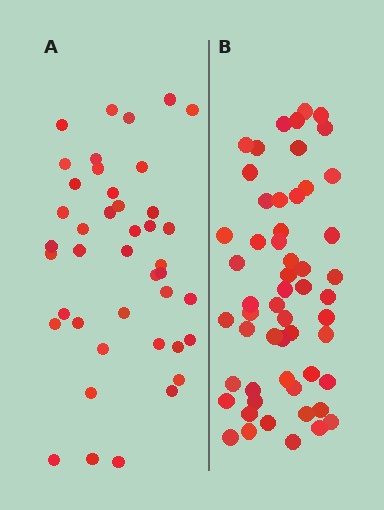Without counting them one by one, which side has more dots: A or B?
Region B (the right region) has more dots.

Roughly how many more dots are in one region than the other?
Region B has approximately 15 more dots than region A.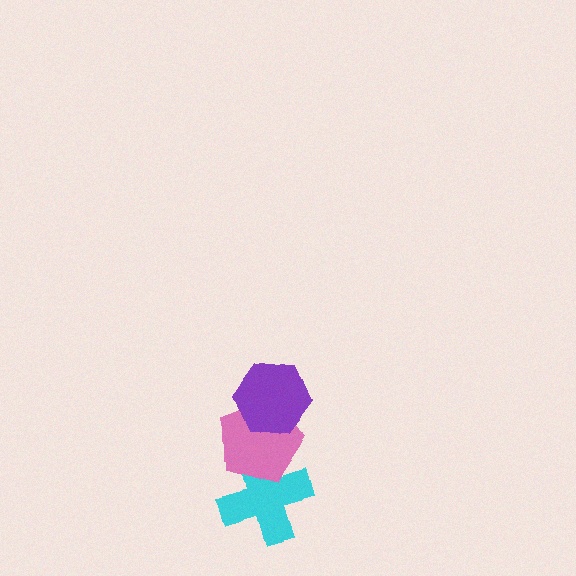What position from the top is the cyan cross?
The cyan cross is 3rd from the top.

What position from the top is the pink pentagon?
The pink pentagon is 2nd from the top.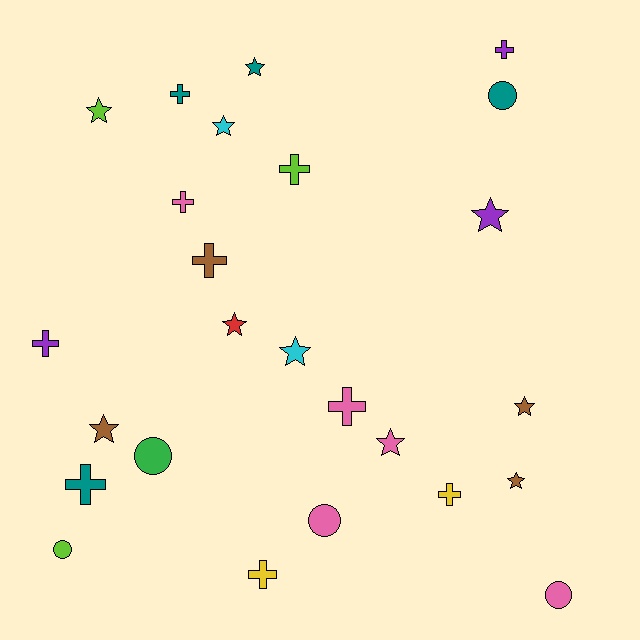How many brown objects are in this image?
There are 4 brown objects.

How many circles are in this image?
There are 5 circles.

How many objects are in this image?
There are 25 objects.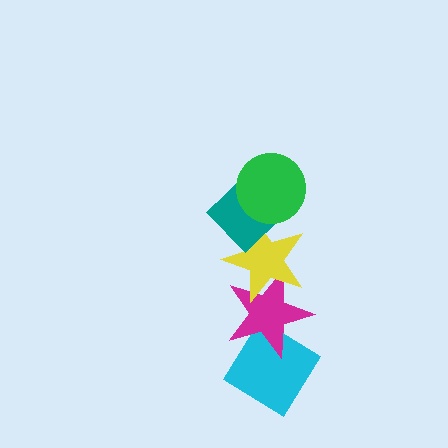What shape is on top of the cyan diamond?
The magenta star is on top of the cyan diamond.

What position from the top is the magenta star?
The magenta star is 4th from the top.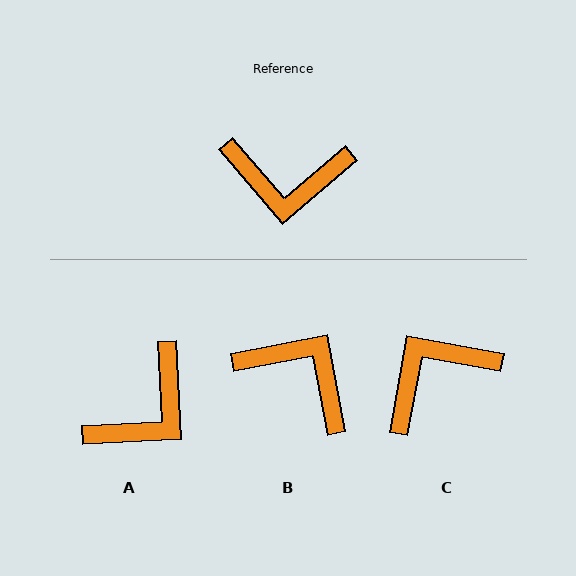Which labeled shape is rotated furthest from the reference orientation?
B, about 150 degrees away.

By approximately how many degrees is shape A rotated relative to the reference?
Approximately 52 degrees counter-clockwise.